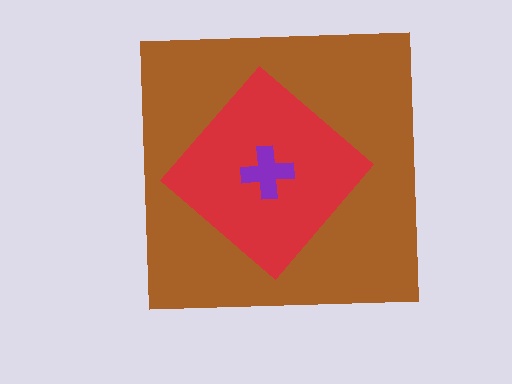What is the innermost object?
The purple cross.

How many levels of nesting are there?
3.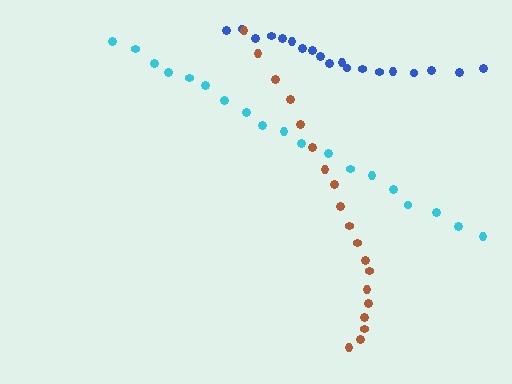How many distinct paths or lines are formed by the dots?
There are 3 distinct paths.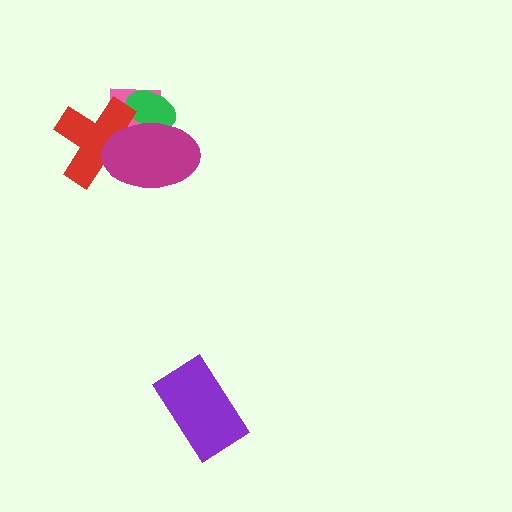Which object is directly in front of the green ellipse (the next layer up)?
The red cross is directly in front of the green ellipse.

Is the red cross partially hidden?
Yes, it is partially covered by another shape.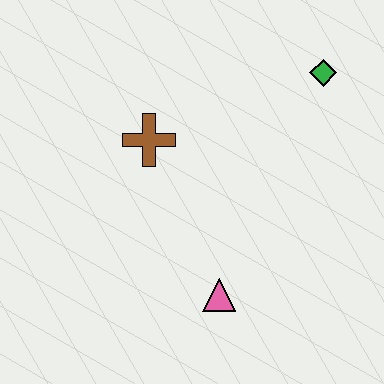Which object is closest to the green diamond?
The brown cross is closest to the green diamond.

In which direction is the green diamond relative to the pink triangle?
The green diamond is above the pink triangle.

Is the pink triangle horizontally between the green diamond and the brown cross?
Yes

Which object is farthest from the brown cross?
The green diamond is farthest from the brown cross.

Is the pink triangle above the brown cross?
No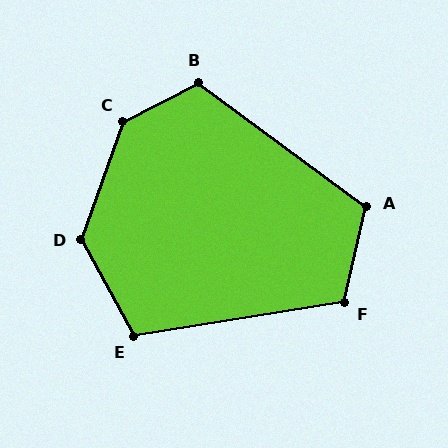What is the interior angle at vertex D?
Approximately 132 degrees (obtuse).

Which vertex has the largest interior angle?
C, at approximately 137 degrees.